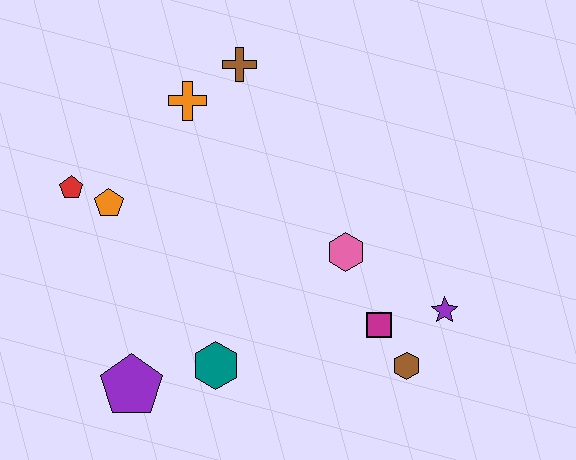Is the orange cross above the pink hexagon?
Yes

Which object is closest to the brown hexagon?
The magenta square is closest to the brown hexagon.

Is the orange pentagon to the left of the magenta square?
Yes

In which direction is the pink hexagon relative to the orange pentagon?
The pink hexagon is to the right of the orange pentagon.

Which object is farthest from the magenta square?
The red pentagon is farthest from the magenta square.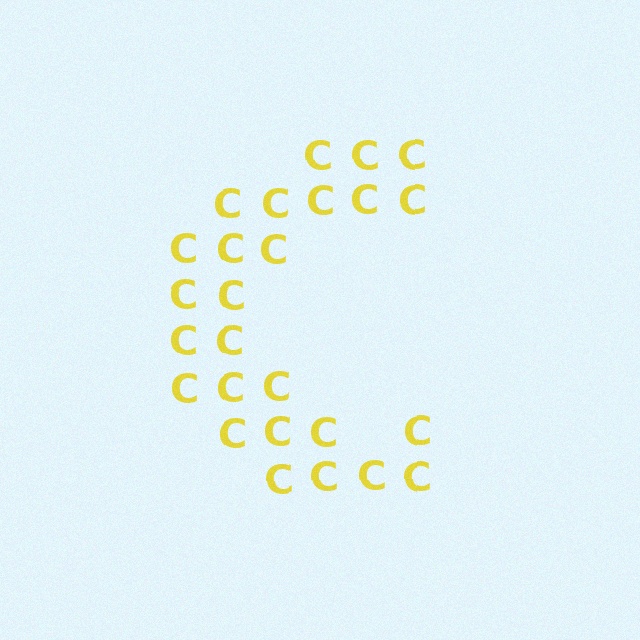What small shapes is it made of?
It is made of small letter C's.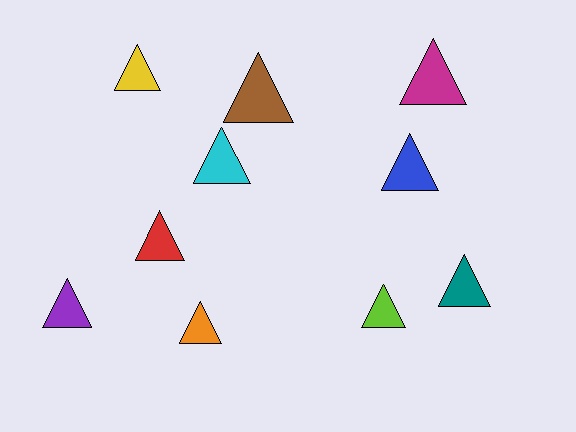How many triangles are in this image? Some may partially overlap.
There are 10 triangles.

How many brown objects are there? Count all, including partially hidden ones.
There is 1 brown object.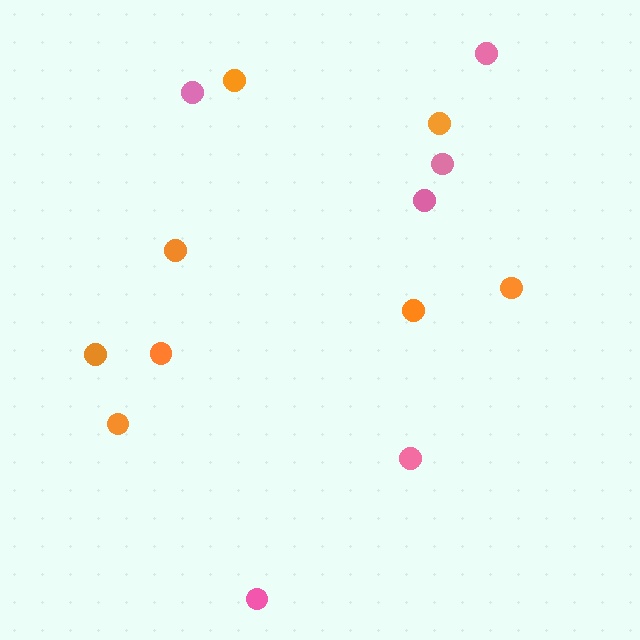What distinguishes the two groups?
There are 2 groups: one group of orange circles (8) and one group of pink circles (6).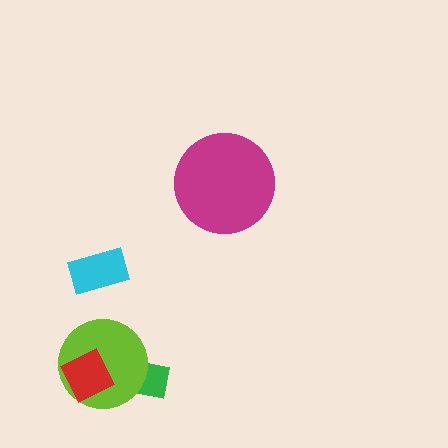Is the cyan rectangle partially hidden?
No, no other shape covers it.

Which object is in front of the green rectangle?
The lime circle is in front of the green rectangle.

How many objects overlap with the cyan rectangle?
0 objects overlap with the cyan rectangle.